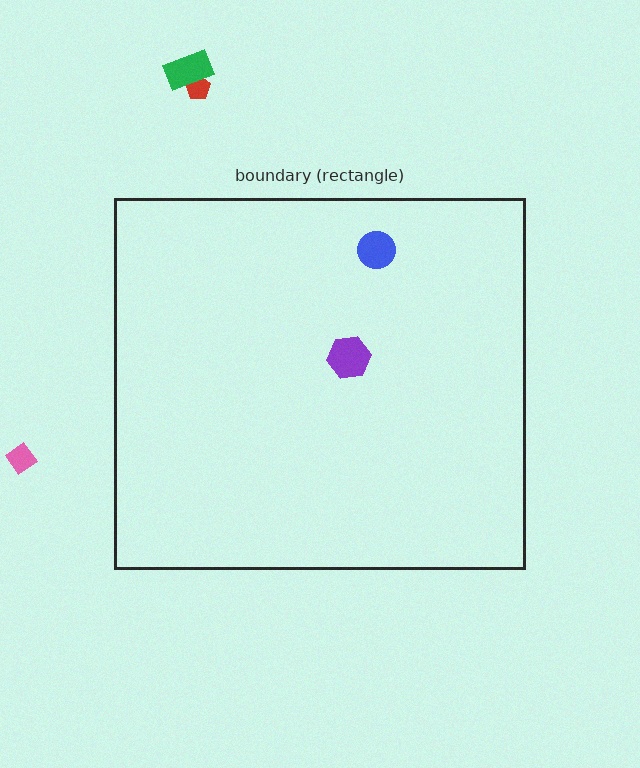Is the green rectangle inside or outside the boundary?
Outside.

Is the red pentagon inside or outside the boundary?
Outside.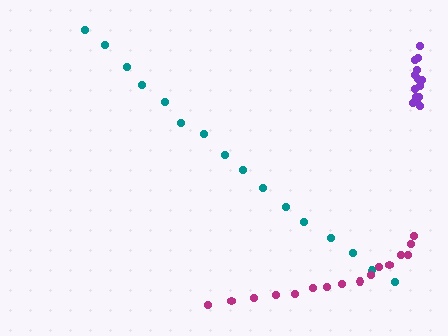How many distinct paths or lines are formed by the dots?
There are 3 distinct paths.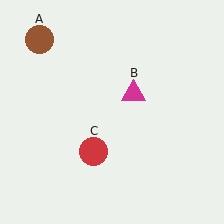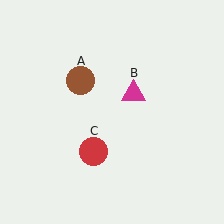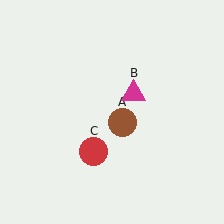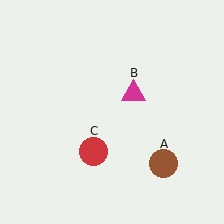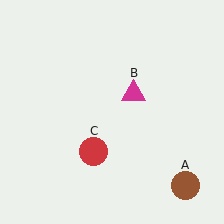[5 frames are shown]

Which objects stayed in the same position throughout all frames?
Magenta triangle (object B) and red circle (object C) remained stationary.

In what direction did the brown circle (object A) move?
The brown circle (object A) moved down and to the right.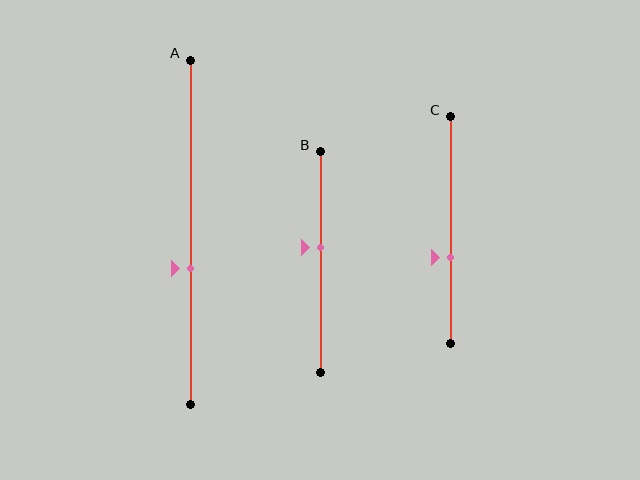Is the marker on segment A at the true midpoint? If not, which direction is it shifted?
No, the marker on segment A is shifted downward by about 11% of the segment length.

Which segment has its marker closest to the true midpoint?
Segment B has its marker closest to the true midpoint.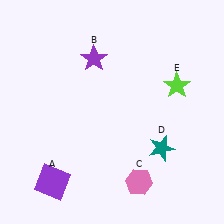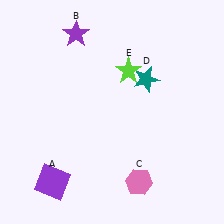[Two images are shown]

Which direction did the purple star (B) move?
The purple star (B) moved up.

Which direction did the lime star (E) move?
The lime star (E) moved left.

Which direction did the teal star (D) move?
The teal star (D) moved up.